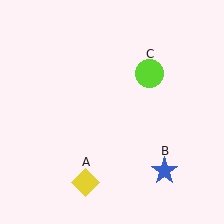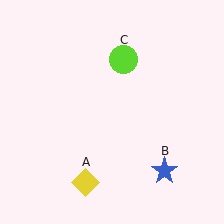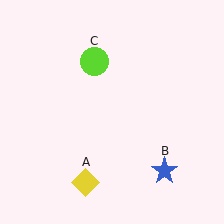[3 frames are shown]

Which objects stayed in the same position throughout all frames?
Yellow diamond (object A) and blue star (object B) remained stationary.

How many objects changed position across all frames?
1 object changed position: lime circle (object C).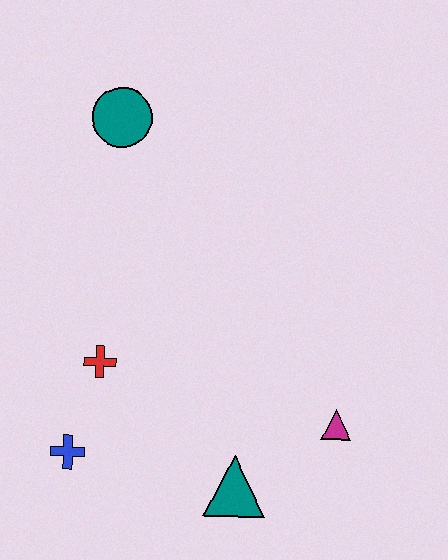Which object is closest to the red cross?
The blue cross is closest to the red cross.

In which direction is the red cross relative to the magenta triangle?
The red cross is to the left of the magenta triangle.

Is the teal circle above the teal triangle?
Yes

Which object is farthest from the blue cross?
The teal circle is farthest from the blue cross.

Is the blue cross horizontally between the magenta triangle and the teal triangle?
No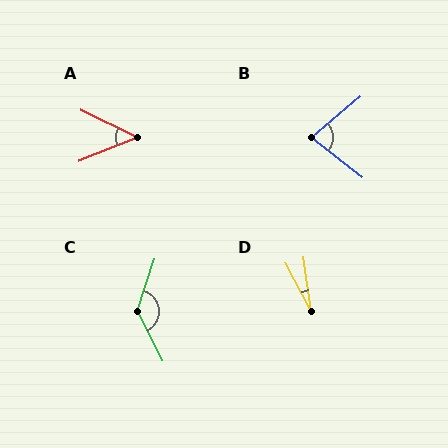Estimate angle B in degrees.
Approximately 78 degrees.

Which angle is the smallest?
D, at approximately 19 degrees.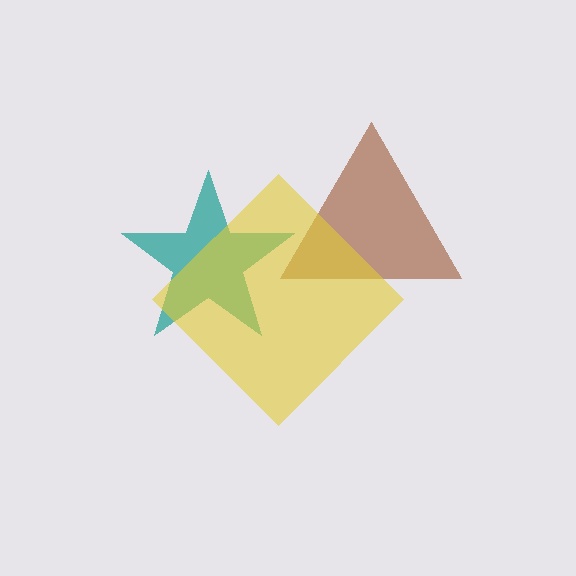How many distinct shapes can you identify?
There are 3 distinct shapes: a teal star, a brown triangle, a yellow diamond.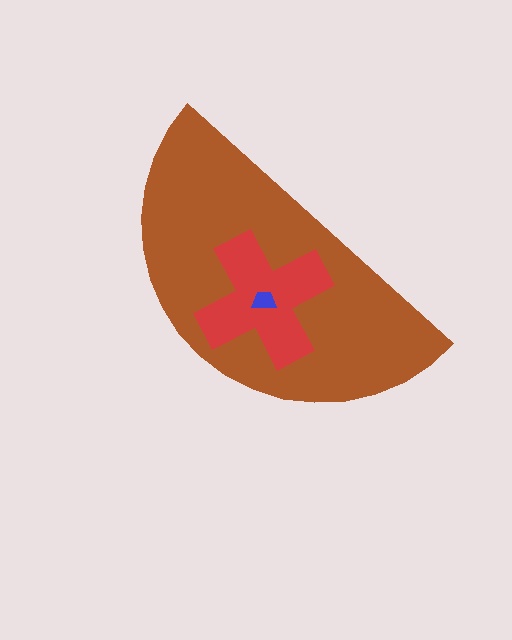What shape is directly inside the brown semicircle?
The red cross.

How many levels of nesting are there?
3.